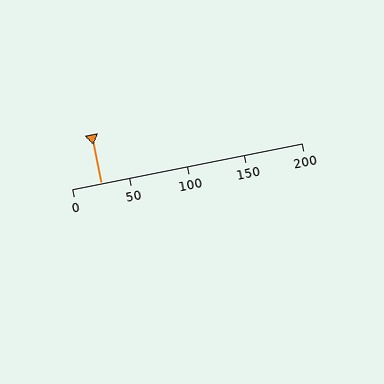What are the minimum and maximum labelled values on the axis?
The axis runs from 0 to 200.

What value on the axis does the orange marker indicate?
The marker indicates approximately 25.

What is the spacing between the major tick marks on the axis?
The major ticks are spaced 50 apart.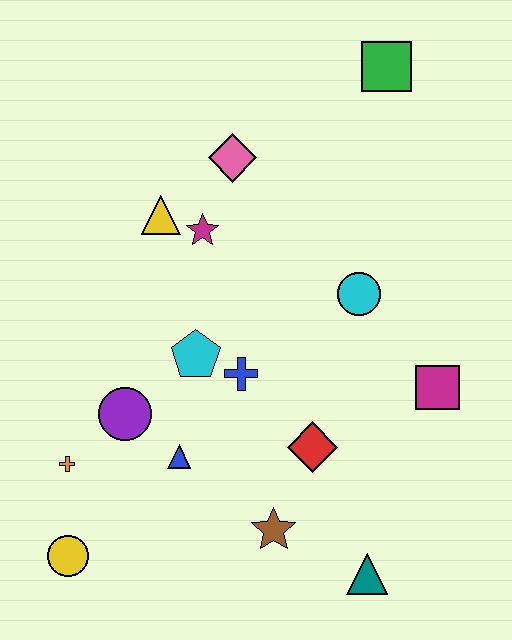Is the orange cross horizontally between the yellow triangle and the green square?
No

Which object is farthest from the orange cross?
The green square is farthest from the orange cross.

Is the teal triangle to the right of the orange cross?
Yes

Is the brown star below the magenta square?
Yes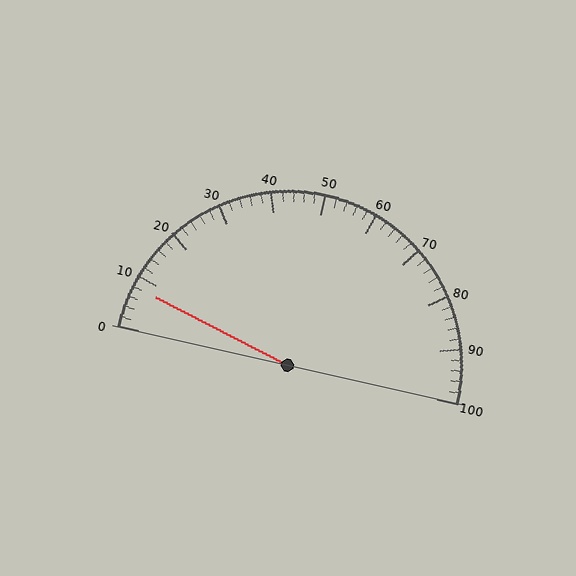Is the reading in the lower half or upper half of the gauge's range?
The reading is in the lower half of the range (0 to 100).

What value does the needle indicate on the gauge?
The needle indicates approximately 8.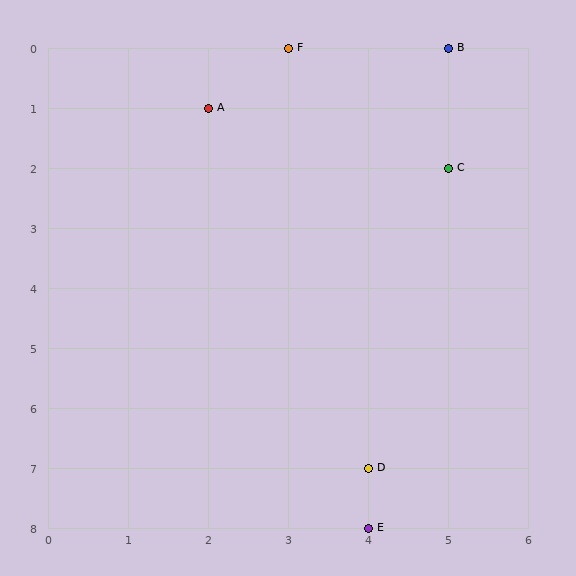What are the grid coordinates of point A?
Point A is at grid coordinates (2, 1).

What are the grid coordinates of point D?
Point D is at grid coordinates (4, 7).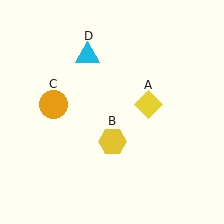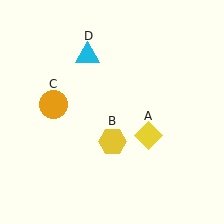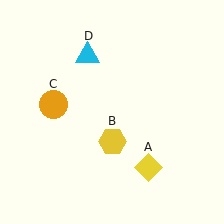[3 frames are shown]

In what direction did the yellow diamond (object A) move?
The yellow diamond (object A) moved down.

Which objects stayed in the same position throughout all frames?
Yellow hexagon (object B) and orange circle (object C) and cyan triangle (object D) remained stationary.